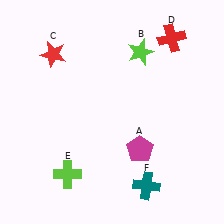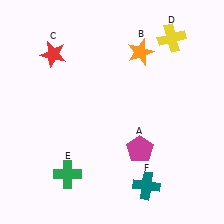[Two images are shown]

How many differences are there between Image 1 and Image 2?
There are 3 differences between the two images.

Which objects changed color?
B changed from lime to orange. D changed from red to yellow. E changed from lime to green.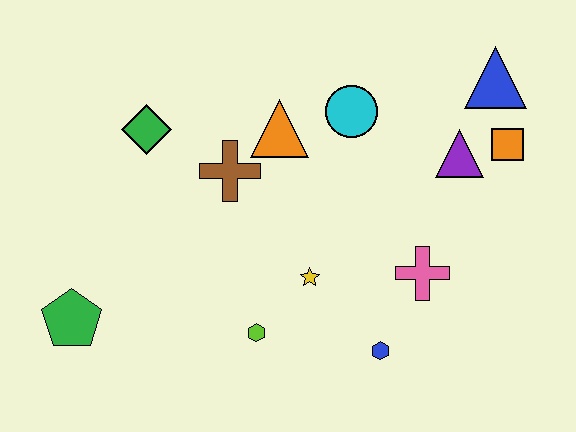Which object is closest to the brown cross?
The orange triangle is closest to the brown cross.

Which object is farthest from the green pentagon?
The blue triangle is farthest from the green pentagon.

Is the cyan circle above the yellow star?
Yes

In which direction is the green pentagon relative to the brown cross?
The green pentagon is to the left of the brown cross.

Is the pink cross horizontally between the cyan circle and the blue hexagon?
No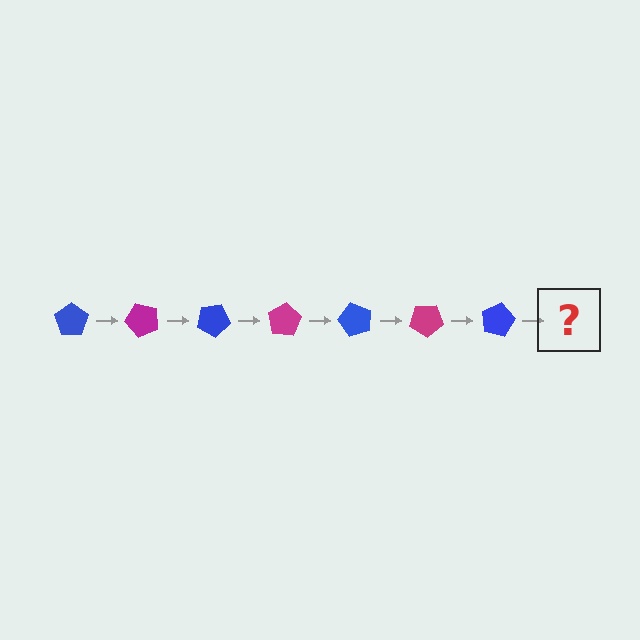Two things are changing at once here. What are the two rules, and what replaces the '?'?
The two rules are that it rotates 50 degrees each step and the color cycles through blue and magenta. The '?' should be a magenta pentagon, rotated 350 degrees from the start.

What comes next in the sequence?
The next element should be a magenta pentagon, rotated 350 degrees from the start.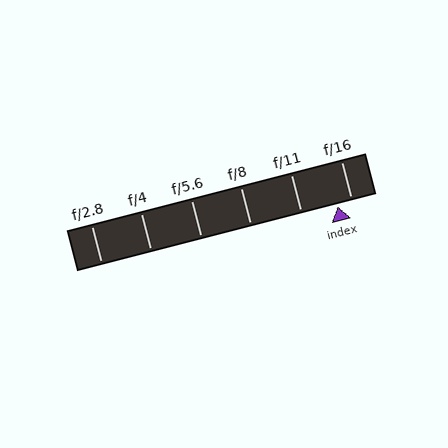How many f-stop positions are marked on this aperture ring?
There are 6 f-stop positions marked.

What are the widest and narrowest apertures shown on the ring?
The widest aperture shown is f/2.8 and the narrowest is f/16.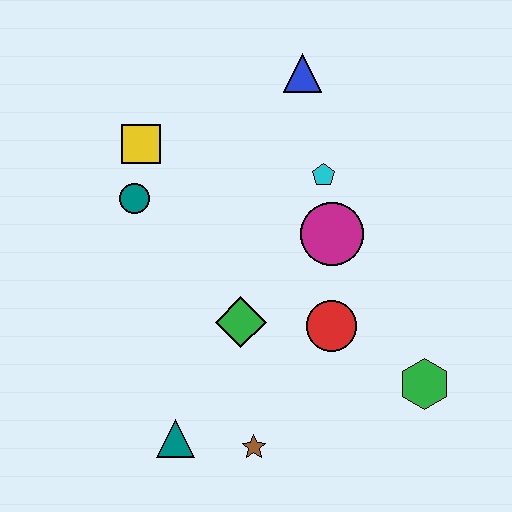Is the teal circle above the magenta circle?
Yes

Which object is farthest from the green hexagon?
The yellow square is farthest from the green hexagon.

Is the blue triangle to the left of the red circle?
Yes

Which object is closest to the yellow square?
The teal circle is closest to the yellow square.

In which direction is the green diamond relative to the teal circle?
The green diamond is below the teal circle.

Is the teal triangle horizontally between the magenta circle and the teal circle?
Yes